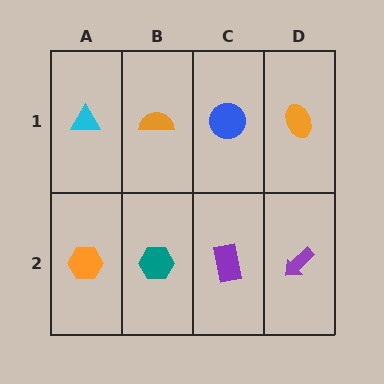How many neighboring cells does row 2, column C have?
3.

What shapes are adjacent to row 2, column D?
An orange ellipse (row 1, column D), a purple rectangle (row 2, column C).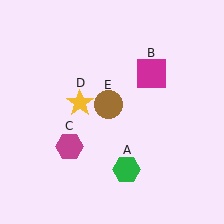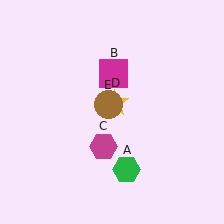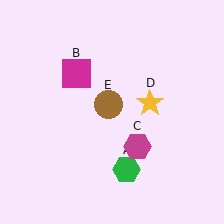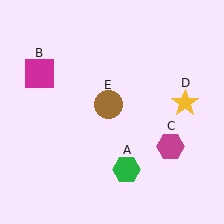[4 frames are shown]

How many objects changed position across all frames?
3 objects changed position: magenta square (object B), magenta hexagon (object C), yellow star (object D).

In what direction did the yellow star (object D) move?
The yellow star (object D) moved right.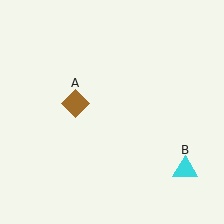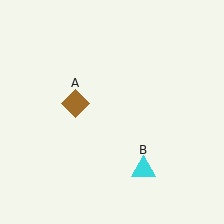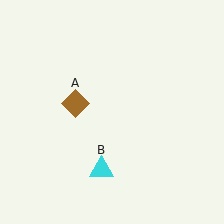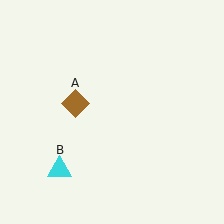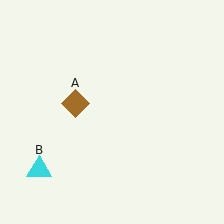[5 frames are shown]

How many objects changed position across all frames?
1 object changed position: cyan triangle (object B).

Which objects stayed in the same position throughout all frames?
Brown diamond (object A) remained stationary.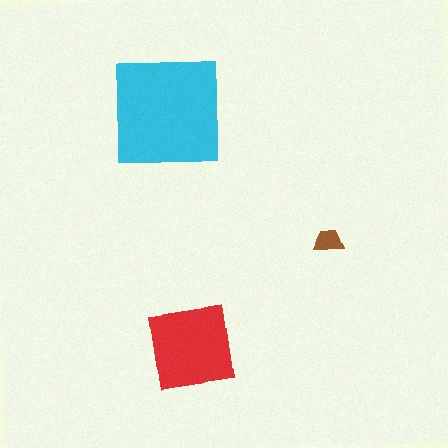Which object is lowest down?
The red square is bottommost.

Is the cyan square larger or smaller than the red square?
Larger.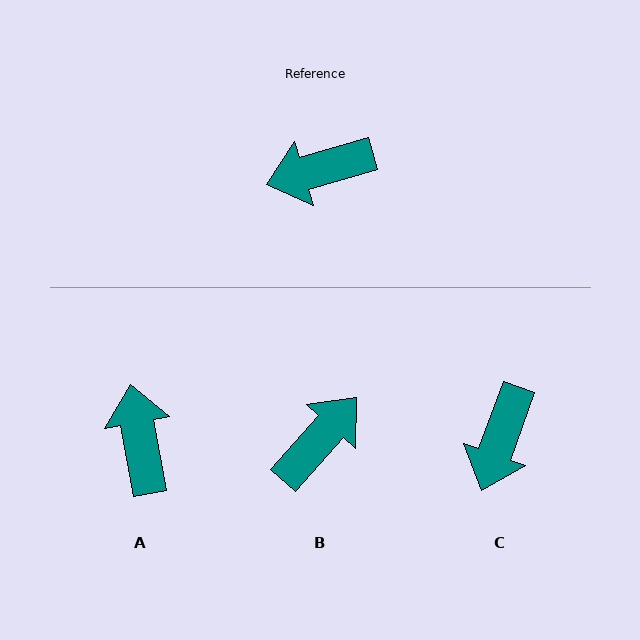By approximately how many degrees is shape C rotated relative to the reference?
Approximately 54 degrees counter-clockwise.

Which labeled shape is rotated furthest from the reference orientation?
B, about 148 degrees away.